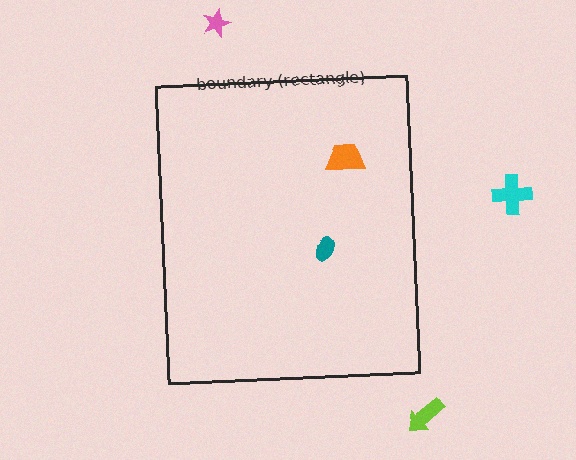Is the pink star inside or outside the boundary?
Outside.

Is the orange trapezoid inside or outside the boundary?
Inside.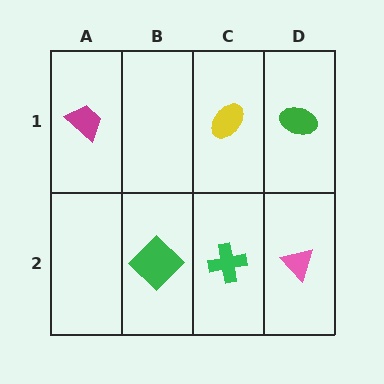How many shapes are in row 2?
3 shapes.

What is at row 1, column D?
A green ellipse.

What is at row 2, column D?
A pink triangle.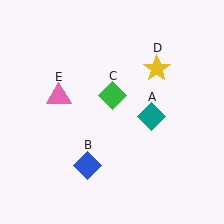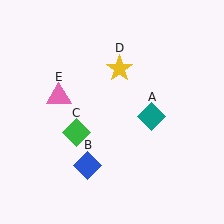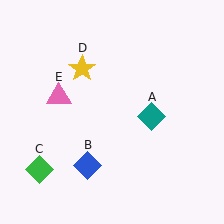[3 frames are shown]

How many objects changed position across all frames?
2 objects changed position: green diamond (object C), yellow star (object D).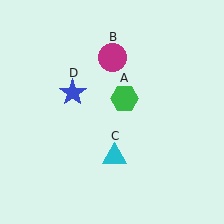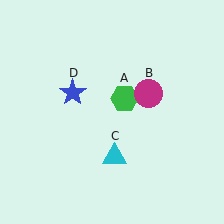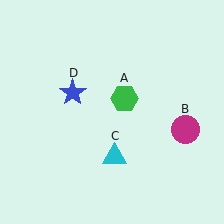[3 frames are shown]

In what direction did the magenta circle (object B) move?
The magenta circle (object B) moved down and to the right.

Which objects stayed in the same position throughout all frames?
Green hexagon (object A) and cyan triangle (object C) and blue star (object D) remained stationary.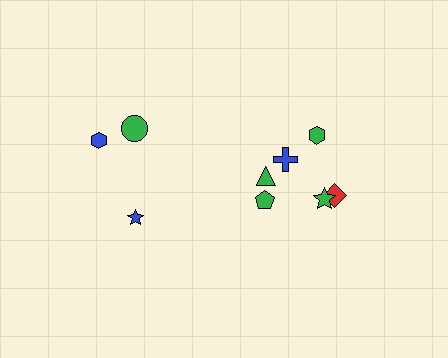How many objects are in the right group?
There are 6 objects.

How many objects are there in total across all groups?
There are 9 objects.